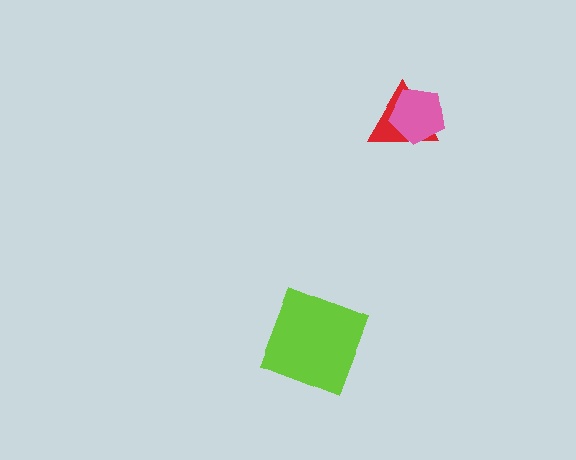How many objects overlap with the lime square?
0 objects overlap with the lime square.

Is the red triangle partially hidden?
Yes, it is partially covered by another shape.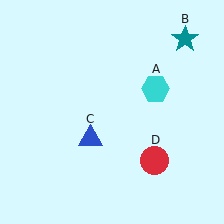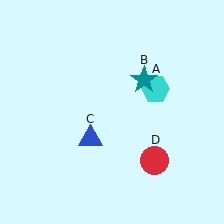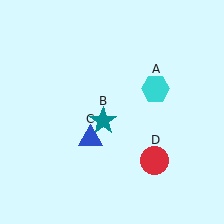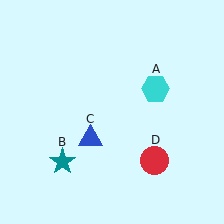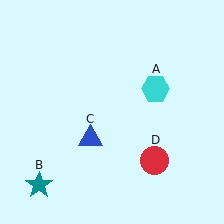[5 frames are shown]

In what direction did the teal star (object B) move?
The teal star (object B) moved down and to the left.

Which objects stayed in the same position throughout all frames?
Cyan hexagon (object A) and blue triangle (object C) and red circle (object D) remained stationary.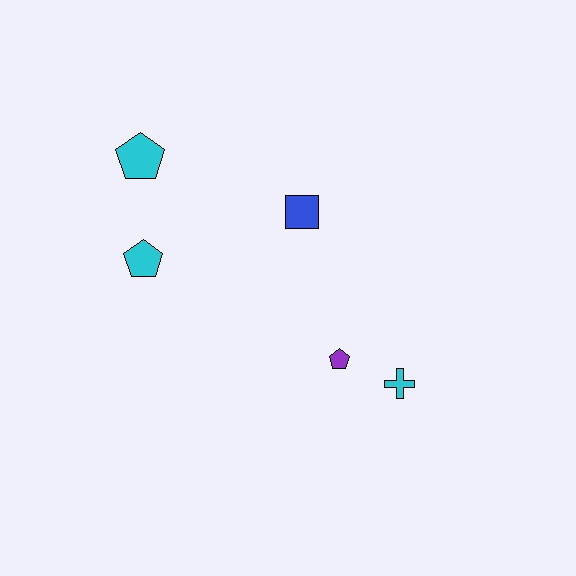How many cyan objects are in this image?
There are 3 cyan objects.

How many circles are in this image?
There are no circles.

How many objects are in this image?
There are 5 objects.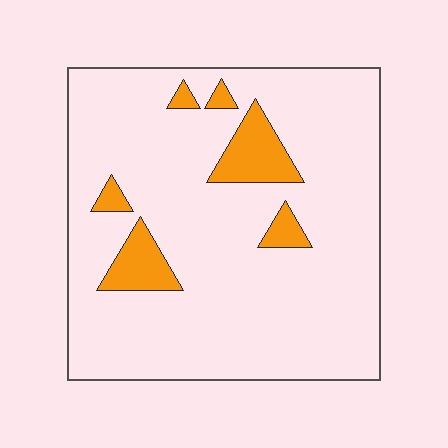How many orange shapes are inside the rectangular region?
6.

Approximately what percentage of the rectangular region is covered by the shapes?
Approximately 10%.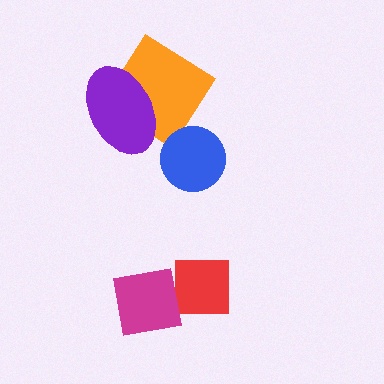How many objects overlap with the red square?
1 object overlaps with the red square.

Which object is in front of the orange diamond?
The purple ellipse is in front of the orange diamond.